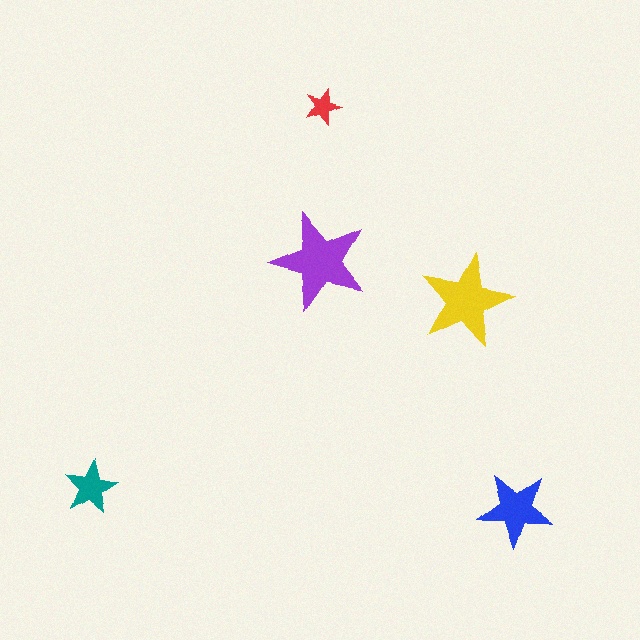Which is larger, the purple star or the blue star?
The purple one.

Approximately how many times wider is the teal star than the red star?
About 1.5 times wider.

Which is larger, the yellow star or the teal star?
The yellow one.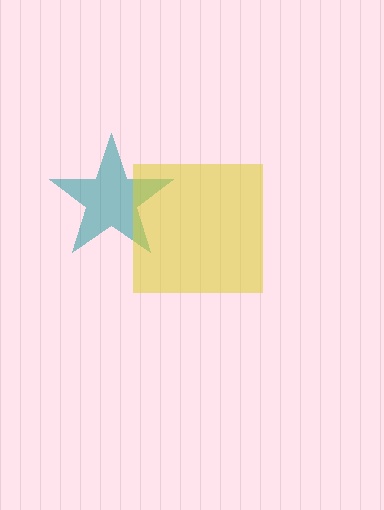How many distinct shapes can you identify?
There are 2 distinct shapes: a teal star, a yellow square.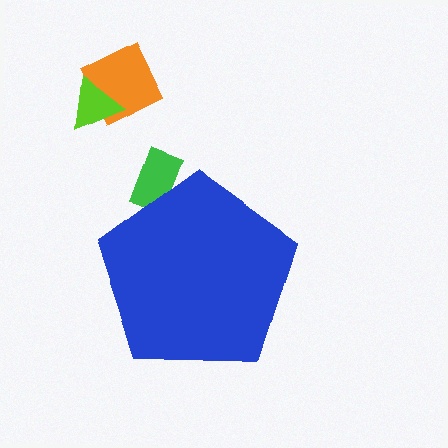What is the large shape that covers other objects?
A blue pentagon.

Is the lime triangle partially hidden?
No, the lime triangle is fully visible.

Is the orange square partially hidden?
No, the orange square is fully visible.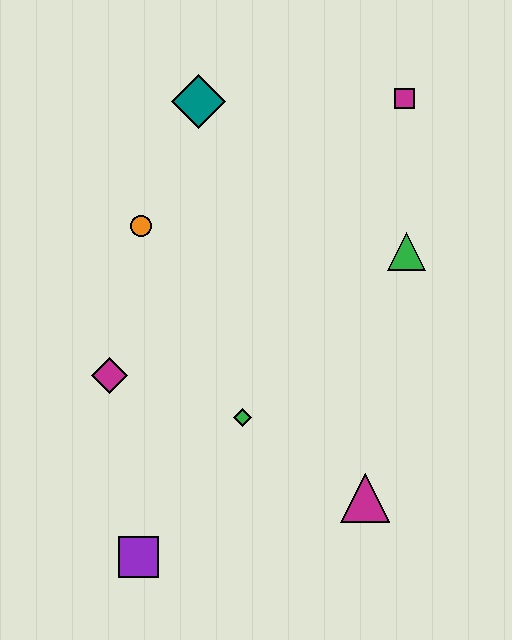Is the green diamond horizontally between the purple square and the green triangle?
Yes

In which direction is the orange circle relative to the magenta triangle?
The orange circle is above the magenta triangle.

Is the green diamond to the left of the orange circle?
No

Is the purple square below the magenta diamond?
Yes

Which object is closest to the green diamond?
The magenta diamond is closest to the green diamond.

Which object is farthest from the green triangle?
The purple square is farthest from the green triangle.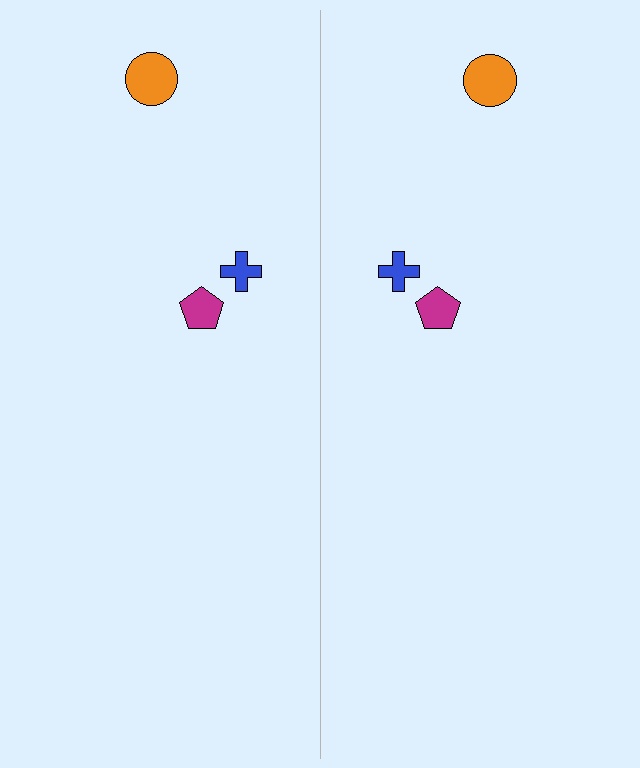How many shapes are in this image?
There are 6 shapes in this image.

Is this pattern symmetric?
Yes, this pattern has bilateral (reflection) symmetry.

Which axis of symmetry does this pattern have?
The pattern has a vertical axis of symmetry running through the center of the image.